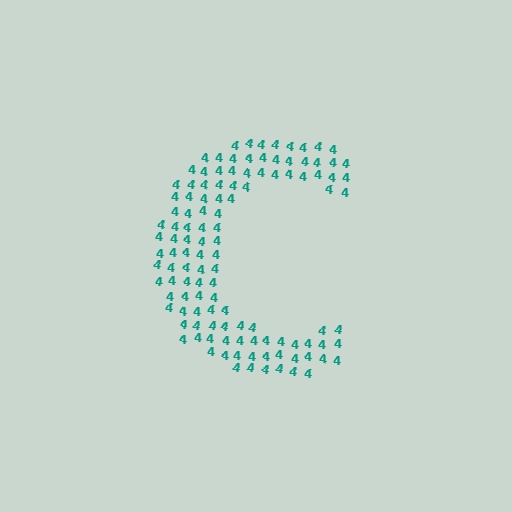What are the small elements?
The small elements are digit 4's.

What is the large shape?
The large shape is the letter C.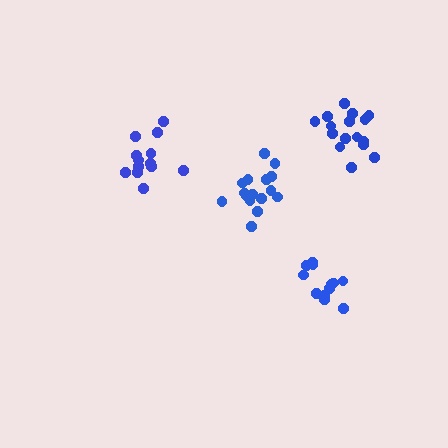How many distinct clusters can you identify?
There are 4 distinct clusters.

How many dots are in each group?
Group 1: 16 dots, Group 2: 13 dots, Group 3: 12 dots, Group 4: 16 dots (57 total).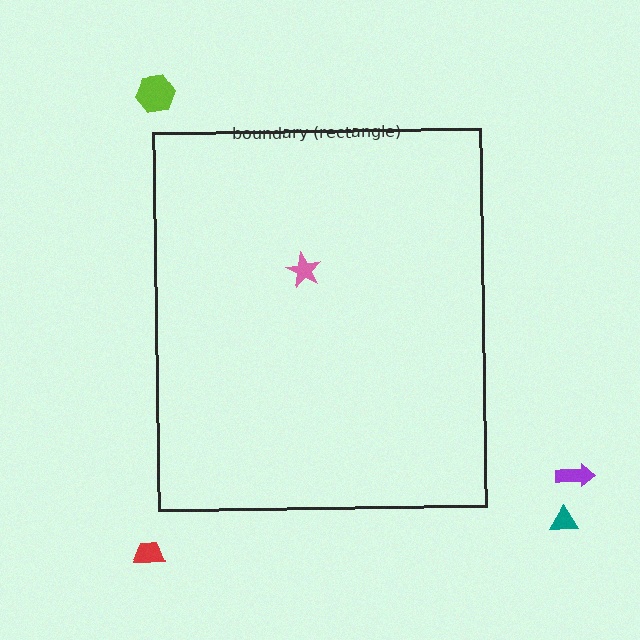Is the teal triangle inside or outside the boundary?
Outside.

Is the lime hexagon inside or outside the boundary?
Outside.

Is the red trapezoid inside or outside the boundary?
Outside.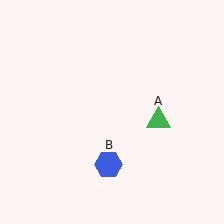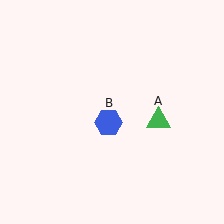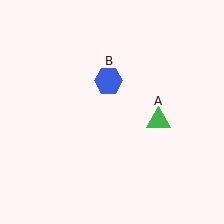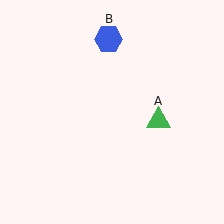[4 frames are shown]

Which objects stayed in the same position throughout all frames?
Green triangle (object A) remained stationary.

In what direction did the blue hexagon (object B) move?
The blue hexagon (object B) moved up.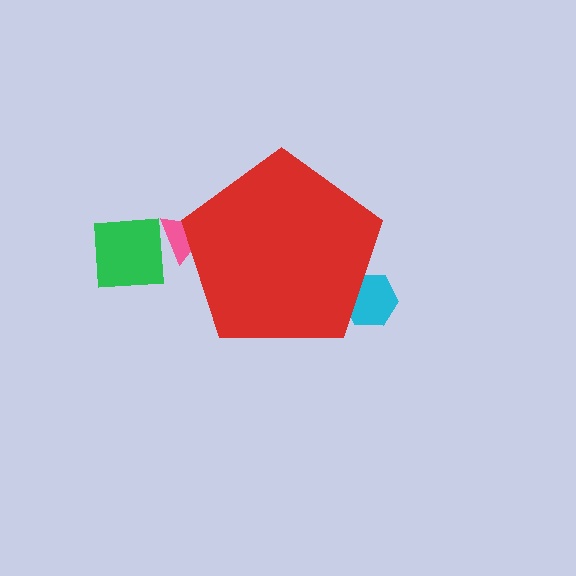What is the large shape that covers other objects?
A red pentagon.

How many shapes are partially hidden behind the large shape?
2 shapes are partially hidden.